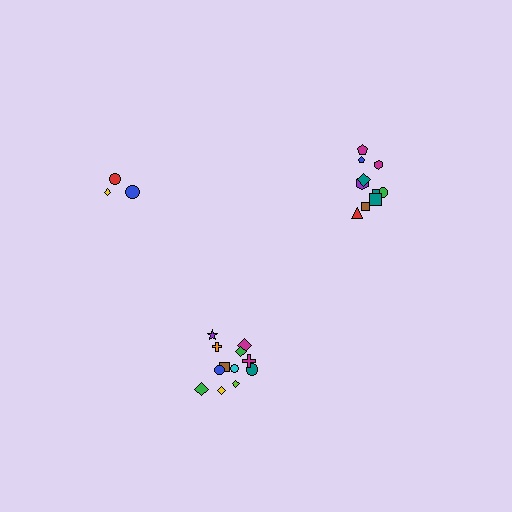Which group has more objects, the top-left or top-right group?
The top-right group.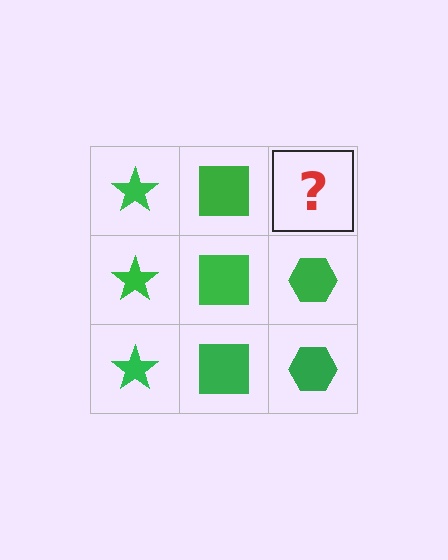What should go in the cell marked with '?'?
The missing cell should contain a green hexagon.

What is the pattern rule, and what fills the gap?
The rule is that each column has a consistent shape. The gap should be filled with a green hexagon.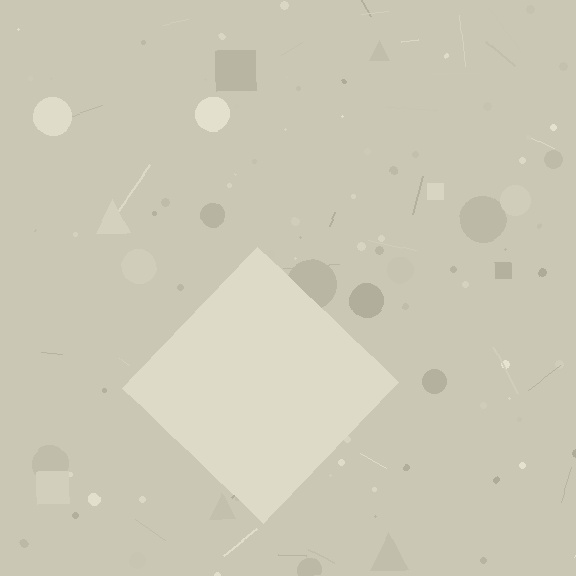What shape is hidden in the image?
A diamond is hidden in the image.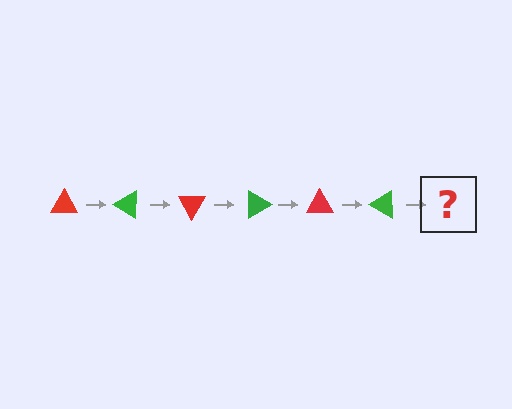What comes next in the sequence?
The next element should be a red triangle, rotated 180 degrees from the start.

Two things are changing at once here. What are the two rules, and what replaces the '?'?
The two rules are that it rotates 30 degrees each step and the color cycles through red and green. The '?' should be a red triangle, rotated 180 degrees from the start.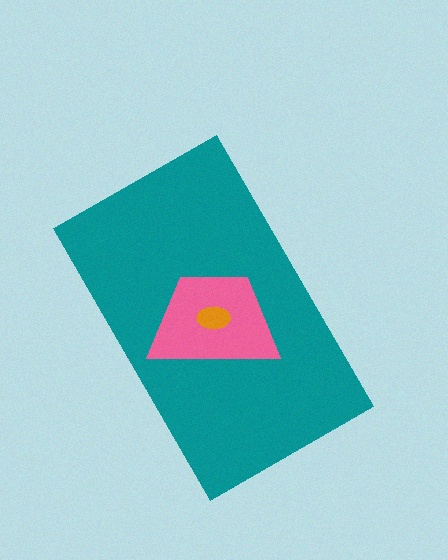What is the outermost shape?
The teal rectangle.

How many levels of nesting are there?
3.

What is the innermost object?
The orange ellipse.